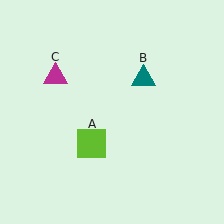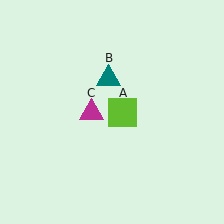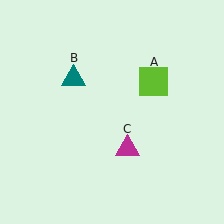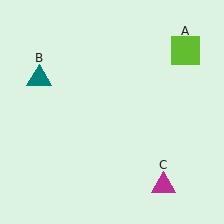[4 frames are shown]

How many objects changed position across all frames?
3 objects changed position: lime square (object A), teal triangle (object B), magenta triangle (object C).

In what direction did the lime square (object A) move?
The lime square (object A) moved up and to the right.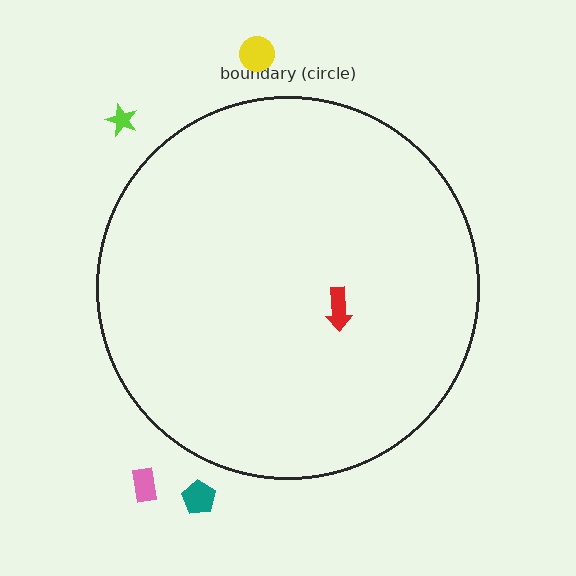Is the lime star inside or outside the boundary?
Outside.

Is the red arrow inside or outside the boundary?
Inside.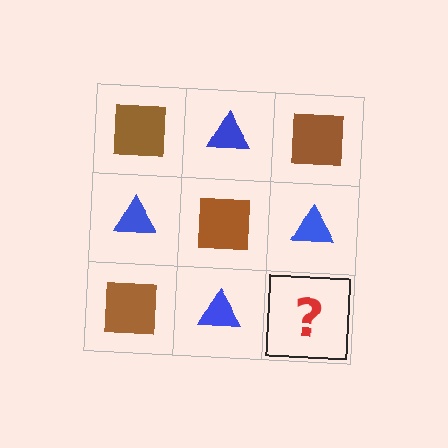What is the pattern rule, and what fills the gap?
The rule is that it alternates brown square and blue triangle in a checkerboard pattern. The gap should be filled with a brown square.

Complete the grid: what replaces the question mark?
The question mark should be replaced with a brown square.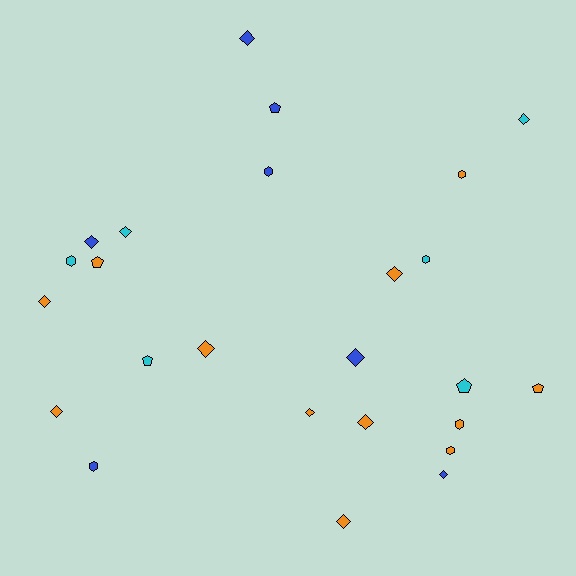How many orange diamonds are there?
There are 7 orange diamonds.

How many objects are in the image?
There are 25 objects.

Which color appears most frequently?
Orange, with 12 objects.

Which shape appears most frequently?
Diamond, with 13 objects.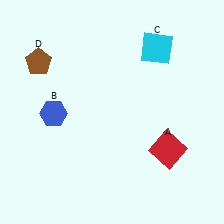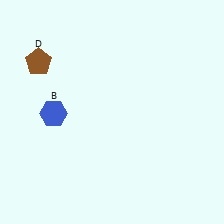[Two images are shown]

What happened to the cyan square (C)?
The cyan square (C) was removed in Image 2. It was in the top-right area of Image 1.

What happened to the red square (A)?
The red square (A) was removed in Image 2. It was in the bottom-right area of Image 1.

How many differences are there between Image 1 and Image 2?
There are 2 differences between the two images.